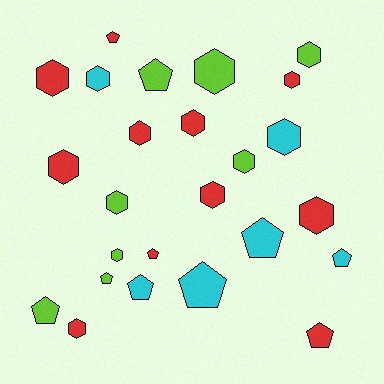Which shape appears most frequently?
Hexagon, with 15 objects.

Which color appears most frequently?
Red, with 11 objects.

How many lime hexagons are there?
There are 5 lime hexagons.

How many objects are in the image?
There are 25 objects.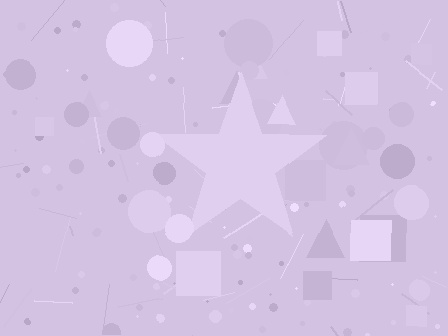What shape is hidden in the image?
A star is hidden in the image.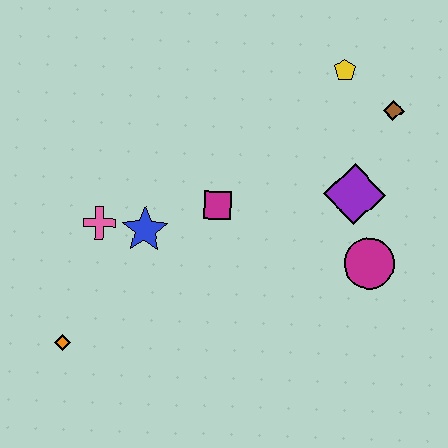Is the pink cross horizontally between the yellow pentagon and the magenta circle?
No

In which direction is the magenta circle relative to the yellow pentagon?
The magenta circle is below the yellow pentagon.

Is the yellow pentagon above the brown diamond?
Yes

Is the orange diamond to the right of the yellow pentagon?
No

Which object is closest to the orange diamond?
The pink cross is closest to the orange diamond.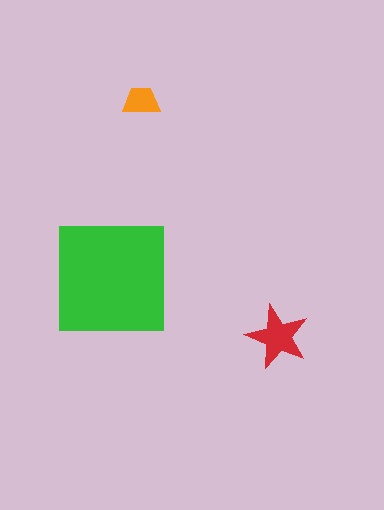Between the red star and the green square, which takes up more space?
The green square.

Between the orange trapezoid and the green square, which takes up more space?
The green square.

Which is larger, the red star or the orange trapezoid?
The red star.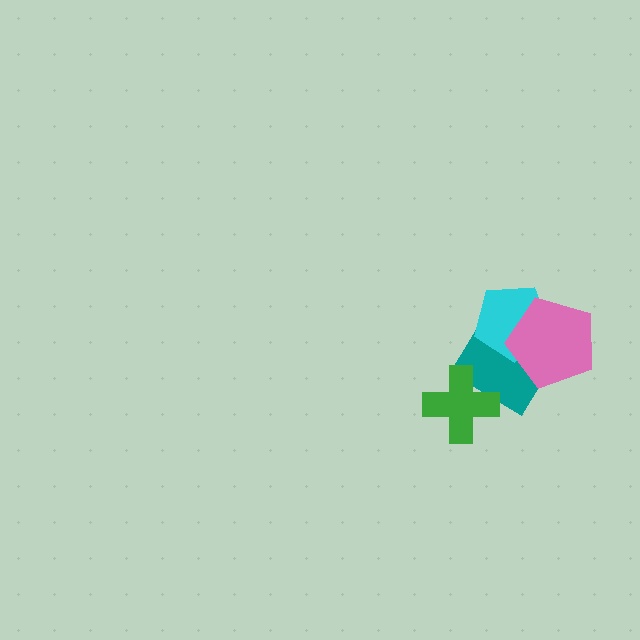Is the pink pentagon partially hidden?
No, no other shape covers it.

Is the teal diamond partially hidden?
Yes, it is partially covered by another shape.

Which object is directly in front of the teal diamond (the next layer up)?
The cyan pentagon is directly in front of the teal diamond.